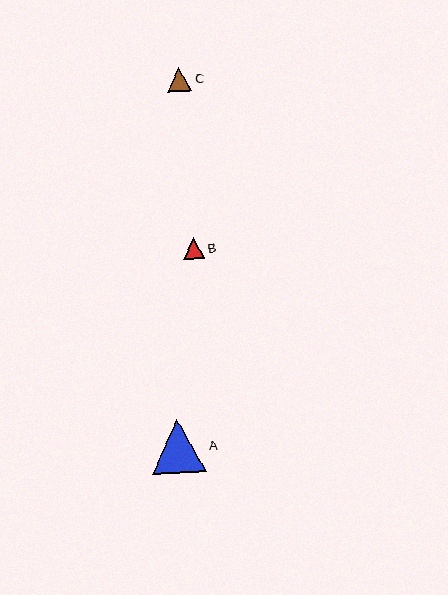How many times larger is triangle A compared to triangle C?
Triangle A is approximately 2.2 times the size of triangle C.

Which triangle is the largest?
Triangle A is the largest with a size of approximately 54 pixels.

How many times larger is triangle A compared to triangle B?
Triangle A is approximately 2.5 times the size of triangle B.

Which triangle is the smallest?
Triangle B is the smallest with a size of approximately 21 pixels.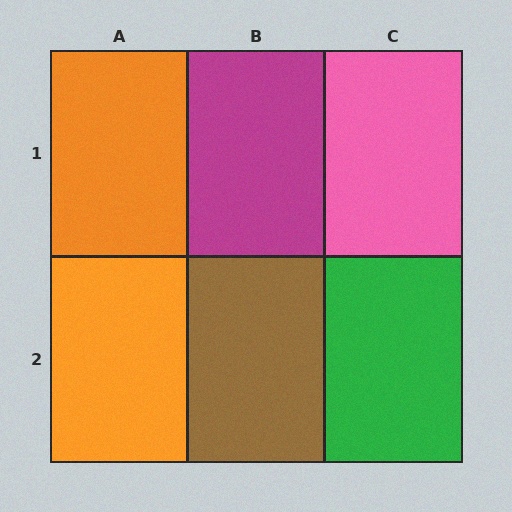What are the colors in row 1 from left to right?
Orange, magenta, pink.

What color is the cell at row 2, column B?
Brown.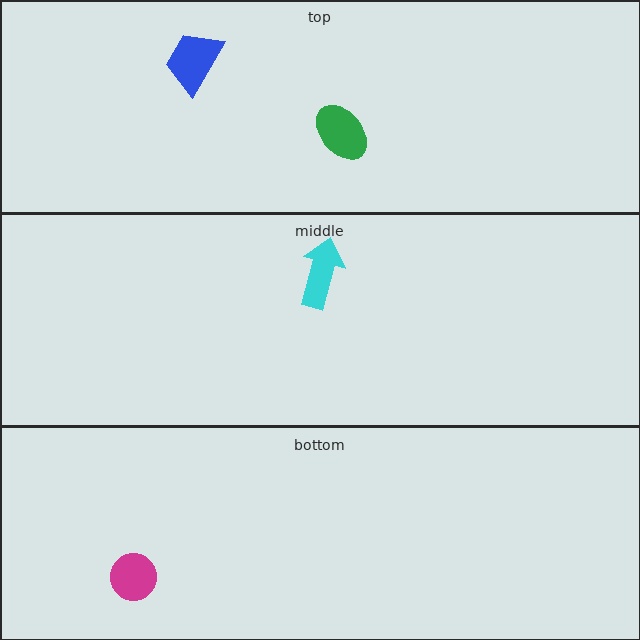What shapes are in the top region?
The blue trapezoid, the green ellipse.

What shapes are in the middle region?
The cyan arrow.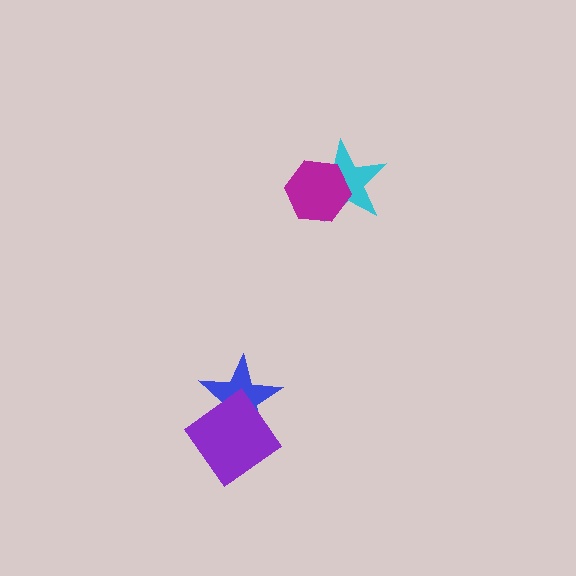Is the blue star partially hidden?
Yes, it is partially covered by another shape.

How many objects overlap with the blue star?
1 object overlaps with the blue star.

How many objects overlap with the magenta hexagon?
1 object overlaps with the magenta hexagon.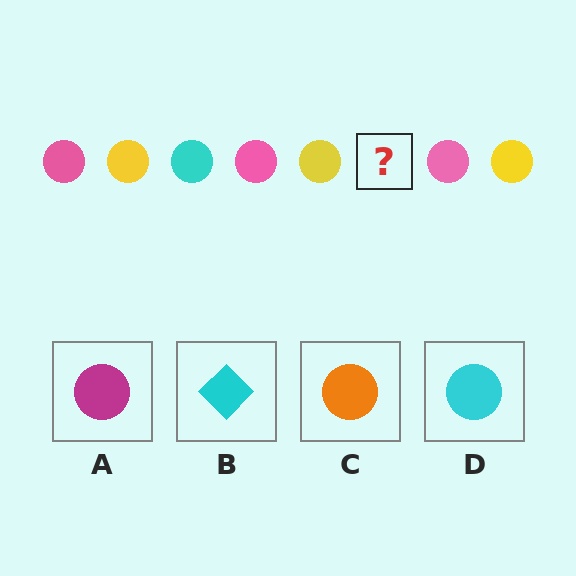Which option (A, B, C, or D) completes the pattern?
D.